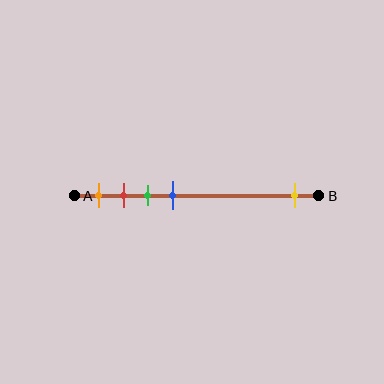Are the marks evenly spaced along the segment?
No, the marks are not evenly spaced.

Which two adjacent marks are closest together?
The red and green marks are the closest adjacent pair.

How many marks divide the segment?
There are 5 marks dividing the segment.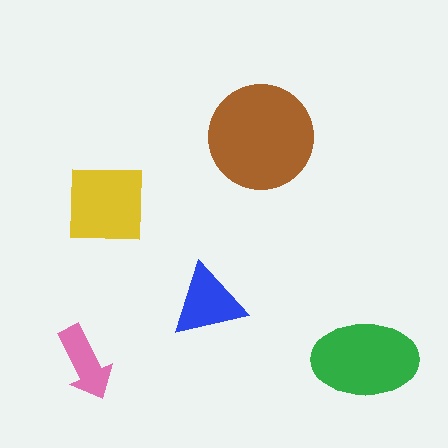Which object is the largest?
The brown circle.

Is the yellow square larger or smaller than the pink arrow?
Larger.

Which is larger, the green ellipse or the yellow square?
The green ellipse.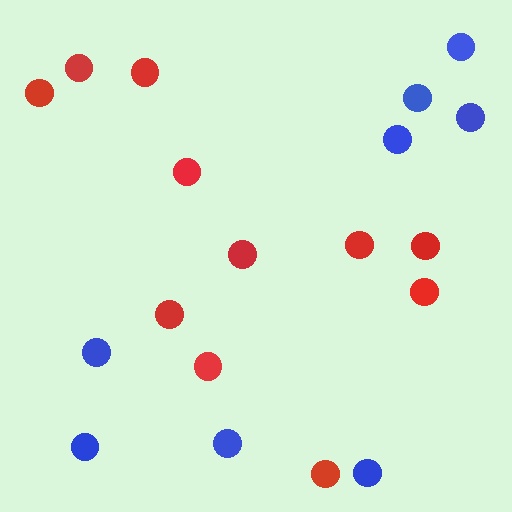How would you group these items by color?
There are 2 groups: one group of blue circles (8) and one group of red circles (11).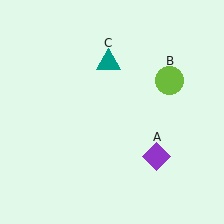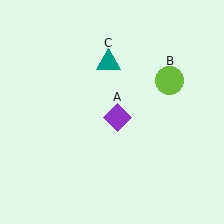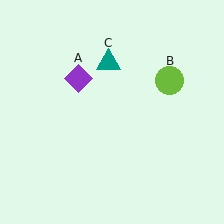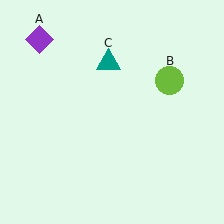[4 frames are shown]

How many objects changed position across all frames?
1 object changed position: purple diamond (object A).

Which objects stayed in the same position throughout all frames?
Lime circle (object B) and teal triangle (object C) remained stationary.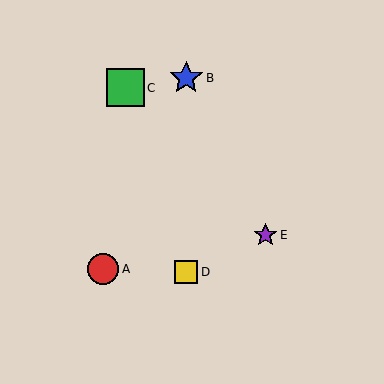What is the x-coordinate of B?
Object B is at x≈186.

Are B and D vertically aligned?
Yes, both are at x≈186.